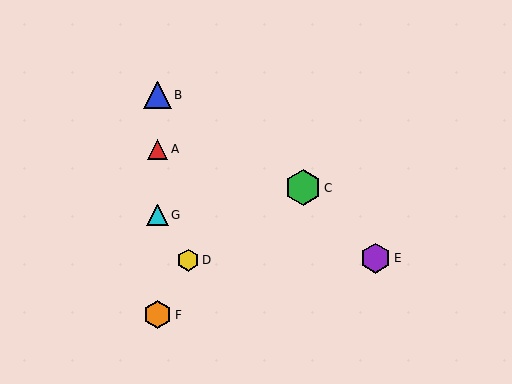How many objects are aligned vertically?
4 objects (A, B, F, G) are aligned vertically.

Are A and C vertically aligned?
No, A is at x≈158 and C is at x≈303.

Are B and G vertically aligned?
Yes, both are at x≈158.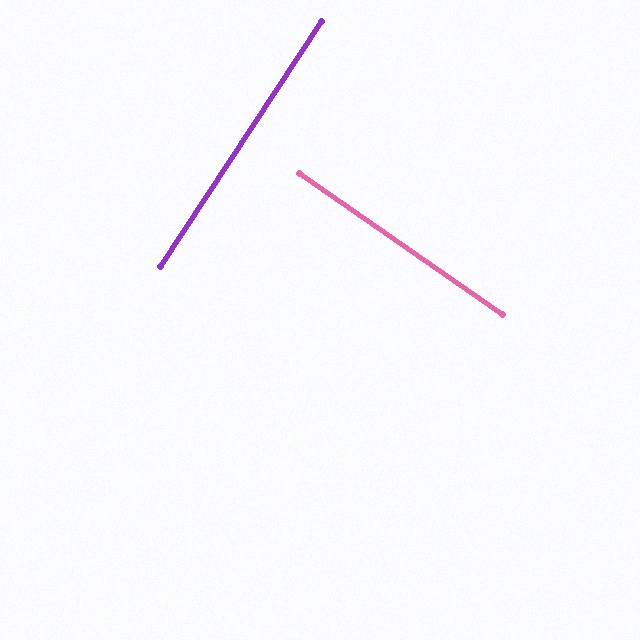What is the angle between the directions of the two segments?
Approximately 89 degrees.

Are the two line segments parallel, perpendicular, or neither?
Perpendicular — they meet at approximately 89°.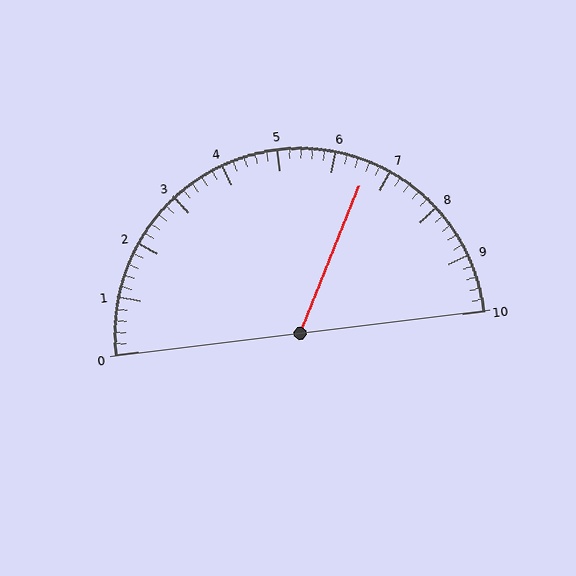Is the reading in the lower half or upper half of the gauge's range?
The reading is in the upper half of the range (0 to 10).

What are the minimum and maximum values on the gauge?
The gauge ranges from 0 to 10.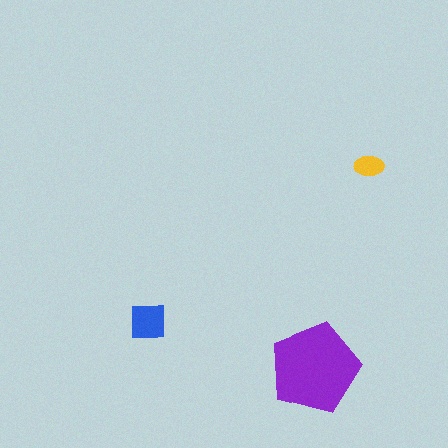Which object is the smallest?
The yellow ellipse.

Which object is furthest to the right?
The yellow ellipse is rightmost.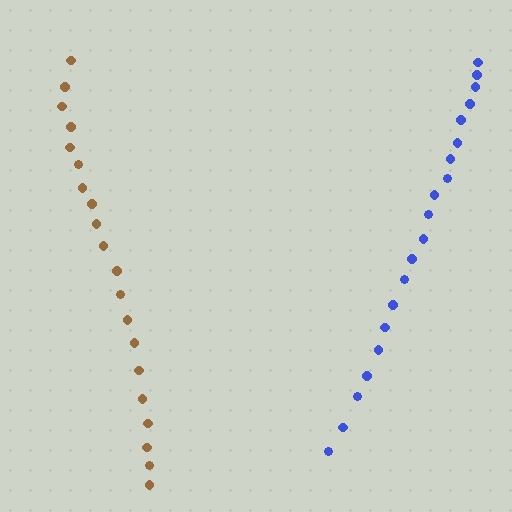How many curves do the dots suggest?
There are 2 distinct paths.